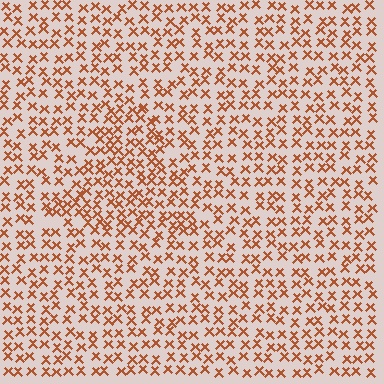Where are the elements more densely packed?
The elements are more densely packed inside the triangle boundary.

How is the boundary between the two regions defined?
The boundary is defined by a change in element density (approximately 1.5x ratio). All elements are the same color, size, and shape.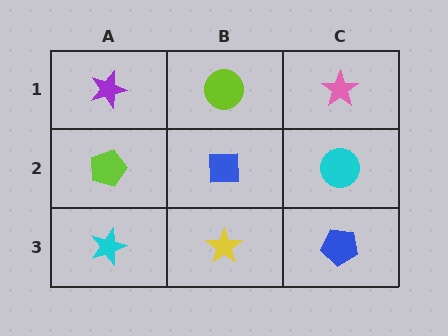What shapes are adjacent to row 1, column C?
A cyan circle (row 2, column C), a lime circle (row 1, column B).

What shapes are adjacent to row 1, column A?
A lime pentagon (row 2, column A), a lime circle (row 1, column B).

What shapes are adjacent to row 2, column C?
A pink star (row 1, column C), a blue pentagon (row 3, column C), a blue square (row 2, column B).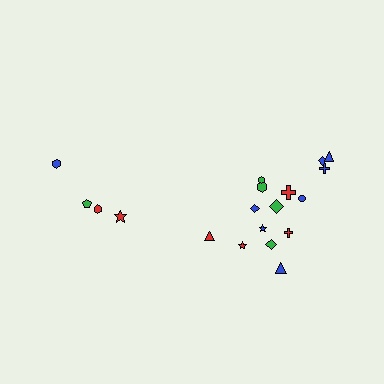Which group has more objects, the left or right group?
The right group.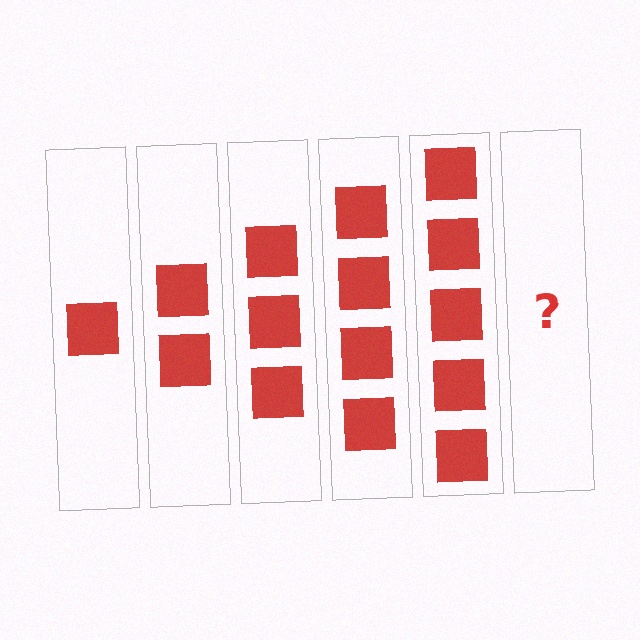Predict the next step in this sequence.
The next step is 6 squares.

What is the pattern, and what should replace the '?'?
The pattern is that each step adds one more square. The '?' should be 6 squares.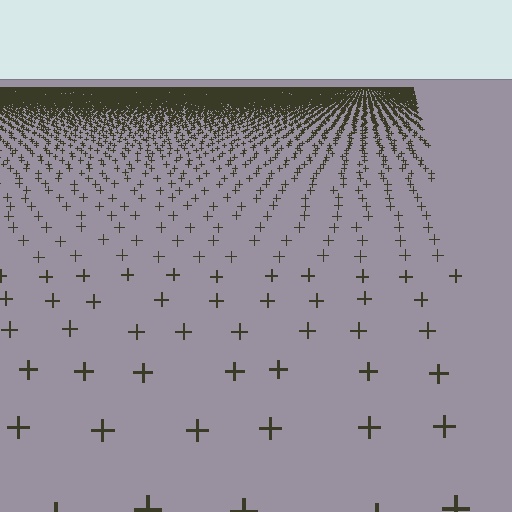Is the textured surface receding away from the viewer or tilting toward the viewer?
The surface is receding away from the viewer. Texture elements get smaller and denser toward the top.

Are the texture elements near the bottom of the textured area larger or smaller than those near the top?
Larger. Near the bottom, elements are closer to the viewer and appear at a bigger on-screen size.